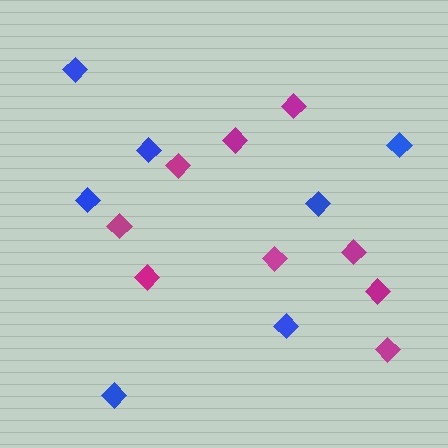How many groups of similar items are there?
There are 2 groups: one group of blue diamonds (7) and one group of magenta diamonds (9).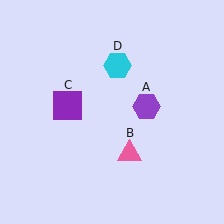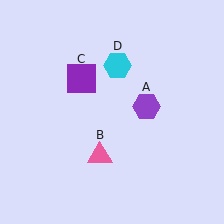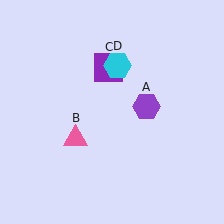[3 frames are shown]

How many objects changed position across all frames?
2 objects changed position: pink triangle (object B), purple square (object C).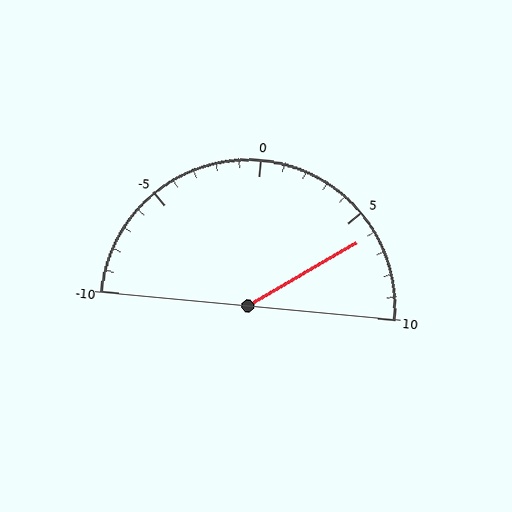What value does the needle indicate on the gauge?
The needle indicates approximately 6.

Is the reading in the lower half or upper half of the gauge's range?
The reading is in the upper half of the range (-10 to 10).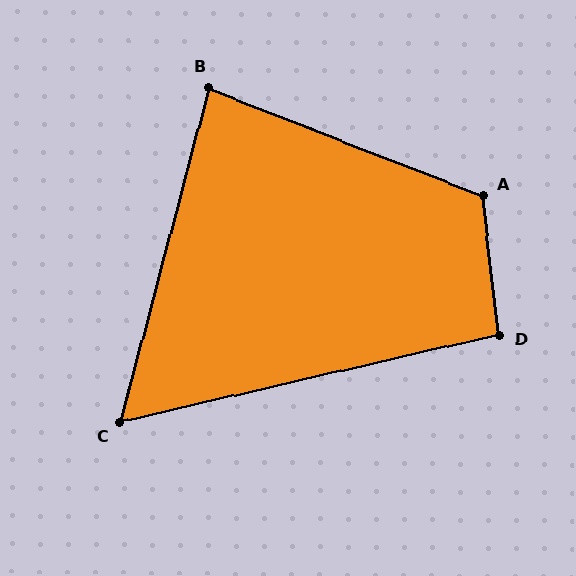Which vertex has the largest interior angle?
A, at approximately 118 degrees.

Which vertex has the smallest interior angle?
C, at approximately 62 degrees.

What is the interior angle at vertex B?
Approximately 83 degrees (acute).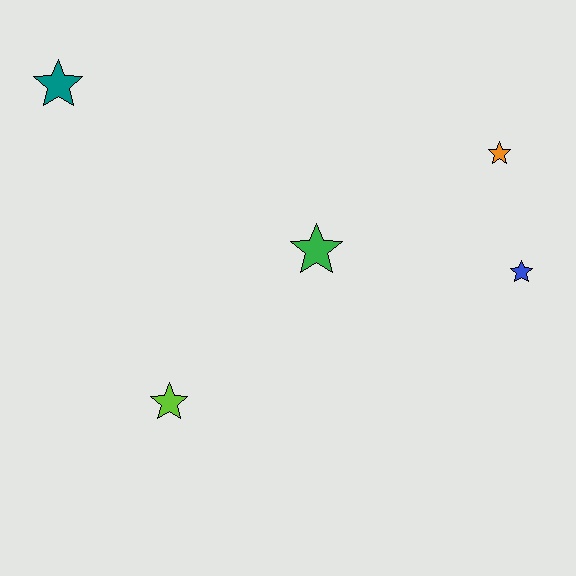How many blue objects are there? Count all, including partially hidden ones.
There is 1 blue object.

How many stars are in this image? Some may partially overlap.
There are 5 stars.